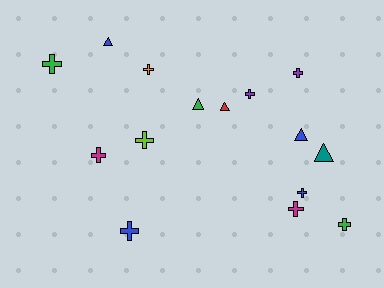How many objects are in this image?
There are 15 objects.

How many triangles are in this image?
There are 5 triangles.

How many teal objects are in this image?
There is 1 teal object.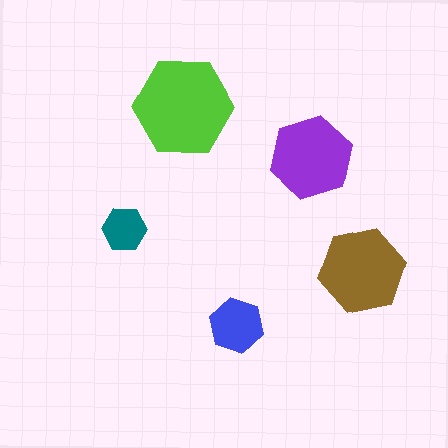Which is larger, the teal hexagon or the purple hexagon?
The purple one.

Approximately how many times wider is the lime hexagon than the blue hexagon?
About 2 times wider.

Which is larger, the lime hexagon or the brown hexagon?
The lime one.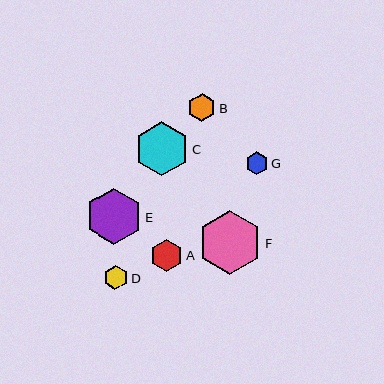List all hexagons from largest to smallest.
From largest to smallest: F, E, C, A, B, D, G.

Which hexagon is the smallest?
Hexagon G is the smallest with a size of approximately 23 pixels.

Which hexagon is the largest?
Hexagon F is the largest with a size of approximately 64 pixels.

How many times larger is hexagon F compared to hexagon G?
Hexagon F is approximately 2.8 times the size of hexagon G.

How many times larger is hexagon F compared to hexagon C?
Hexagon F is approximately 1.2 times the size of hexagon C.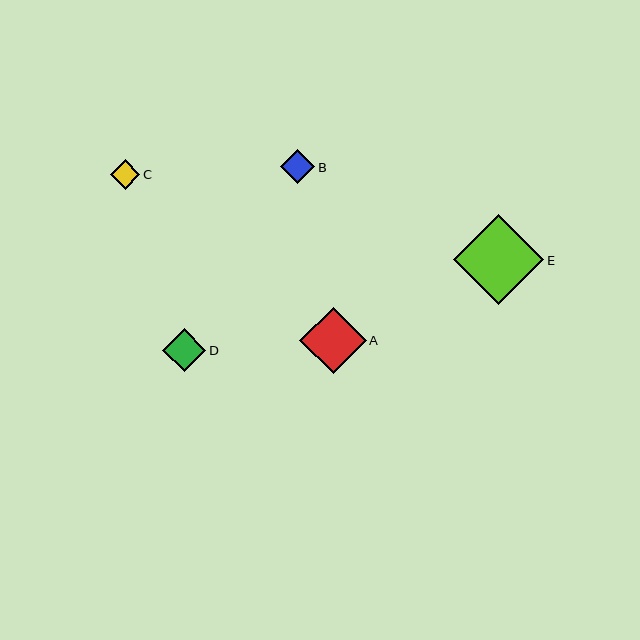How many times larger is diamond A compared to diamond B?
Diamond A is approximately 2.0 times the size of diamond B.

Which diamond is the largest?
Diamond E is the largest with a size of approximately 90 pixels.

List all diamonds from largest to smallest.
From largest to smallest: E, A, D, B, C.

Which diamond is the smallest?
Diamond C is the smallest with a size of approximately 29 pixels.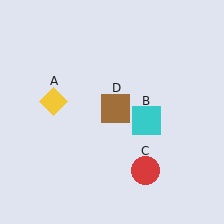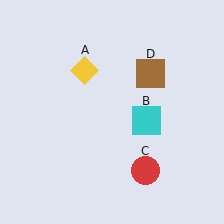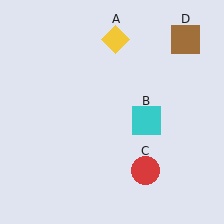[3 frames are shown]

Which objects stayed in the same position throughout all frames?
Cyan square (object B) and red circle (object C) remained stationary.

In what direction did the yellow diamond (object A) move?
The yellow diamond (object A) moved up and to the right.